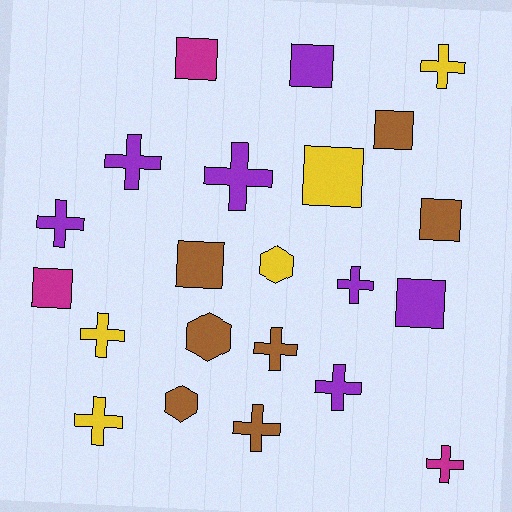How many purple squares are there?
There are 2 purple squares.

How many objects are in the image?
There are 22 objects.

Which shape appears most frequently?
Cross, with 11 objects.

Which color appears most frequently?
Brown, with 7 objects.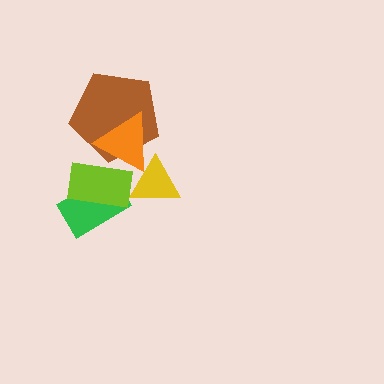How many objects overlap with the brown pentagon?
1 object overlaps with the brown pentagon.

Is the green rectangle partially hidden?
Yes, it is partially covered by another shape.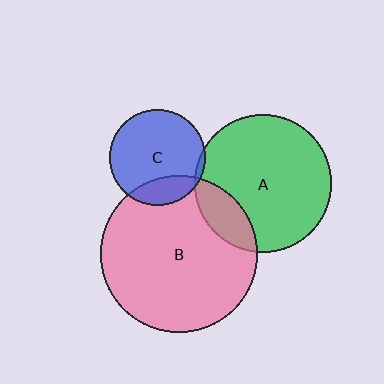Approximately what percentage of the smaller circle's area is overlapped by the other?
Approximately 15%.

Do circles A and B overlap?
Yes.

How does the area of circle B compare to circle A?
Approximately 1.3 times.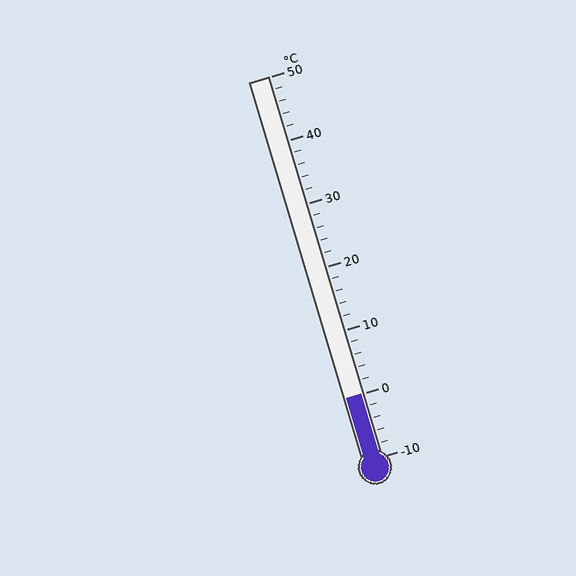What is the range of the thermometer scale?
The thermometer scale ranges from -10°C to 50°C.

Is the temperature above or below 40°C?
The temperature is below 40°C.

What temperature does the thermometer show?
The thermometer shows approximately 0°C.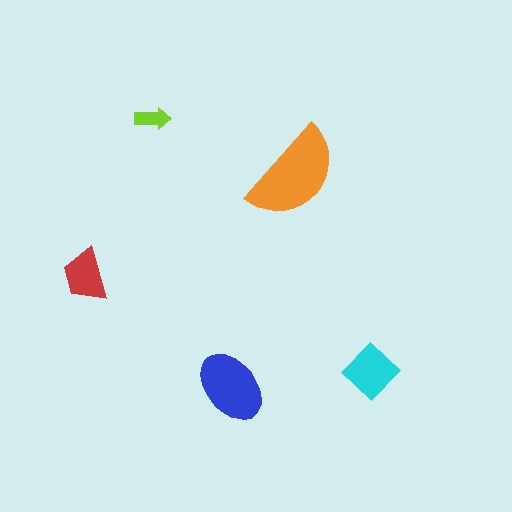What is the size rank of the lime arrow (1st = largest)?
5th.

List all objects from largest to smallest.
The orange semicircle, the blue ellipse, the cyan diamond, the red trapezoid, the lime arrow.